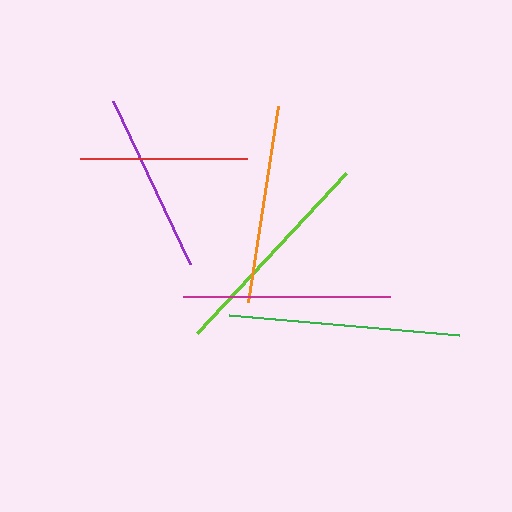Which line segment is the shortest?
The red line is the shortest at approximately 168 pixels.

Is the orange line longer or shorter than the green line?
The green line is longer than the orange line.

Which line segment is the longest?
The green line is the longest at approximately 231 pixels.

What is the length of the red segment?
The red segment is approximately 168 pixels long.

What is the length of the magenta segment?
The magenta segment is approximately 207 pixels long.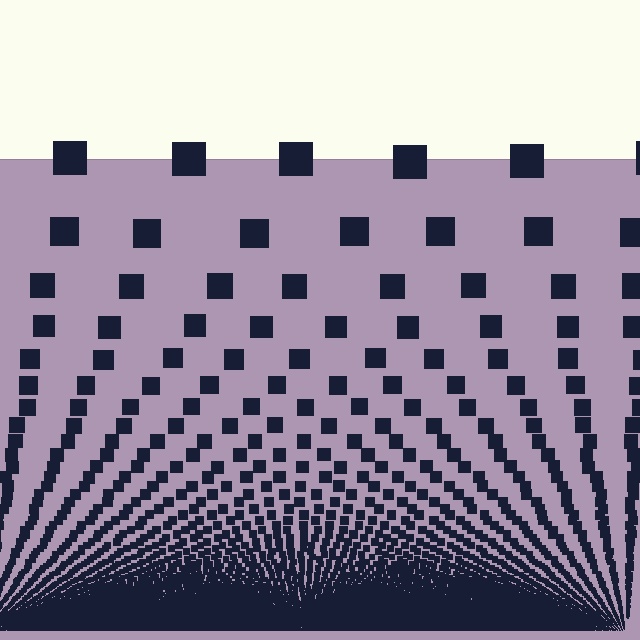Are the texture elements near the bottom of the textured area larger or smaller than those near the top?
Smaller. The gradient is inverted — elements near the bottom are smaller and denser.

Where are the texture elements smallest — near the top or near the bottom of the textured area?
Near the bottom.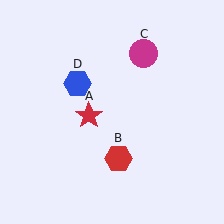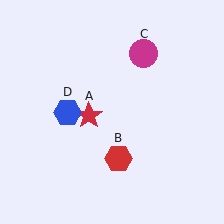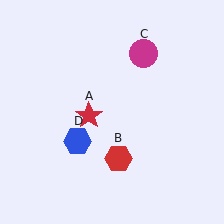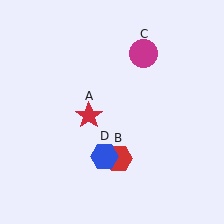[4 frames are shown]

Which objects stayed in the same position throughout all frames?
Red star (object A) and red hexagon (object B) and magenta circle (object C) remained stationary.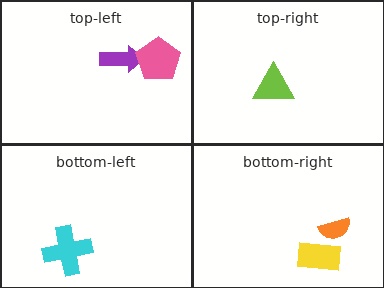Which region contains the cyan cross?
The bottom-left region.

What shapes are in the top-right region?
The lime triangle.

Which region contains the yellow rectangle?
The bottom-right region.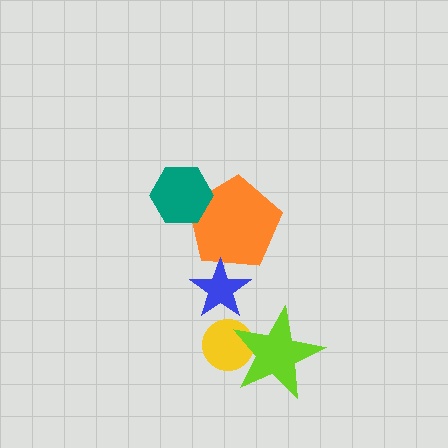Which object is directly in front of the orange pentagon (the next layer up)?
The teal hexagon is directly in front of the orange pentagon.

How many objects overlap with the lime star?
1 object overlaps with the lime star.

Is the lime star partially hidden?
No, no other shape covers it.